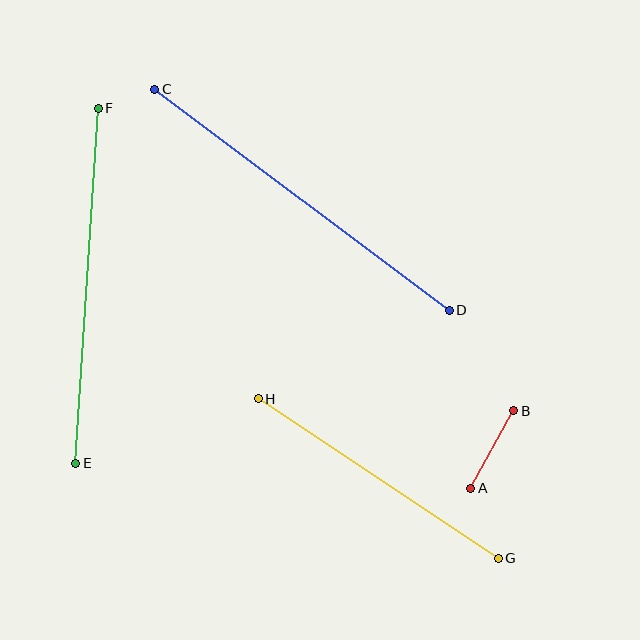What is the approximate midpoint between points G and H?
The midpoint is at approximately (378, 478) pixels.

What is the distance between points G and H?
The distance is approximately 288 pixels.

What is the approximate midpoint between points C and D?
The midpoint is at approximately (302, 200) pixels.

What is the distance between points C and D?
The distance is approximately 368 pixels.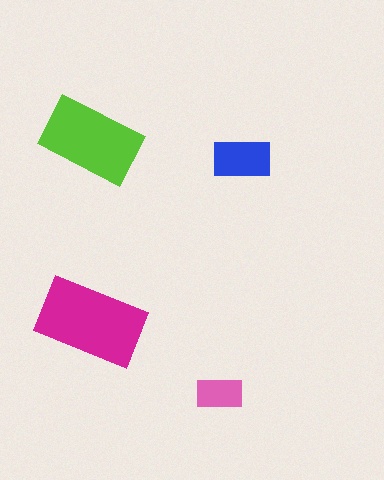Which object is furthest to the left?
The magenta rectangle is leftmost.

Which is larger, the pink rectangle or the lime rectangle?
The lime one.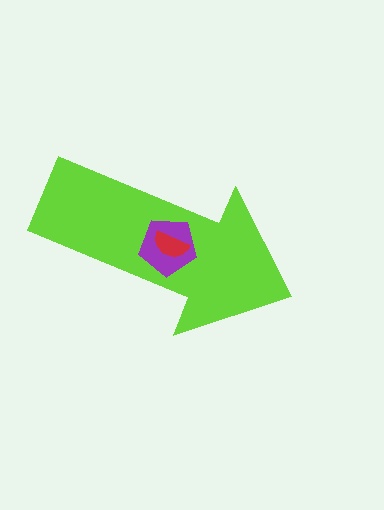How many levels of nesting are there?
3.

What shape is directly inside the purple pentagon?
The red semicircle.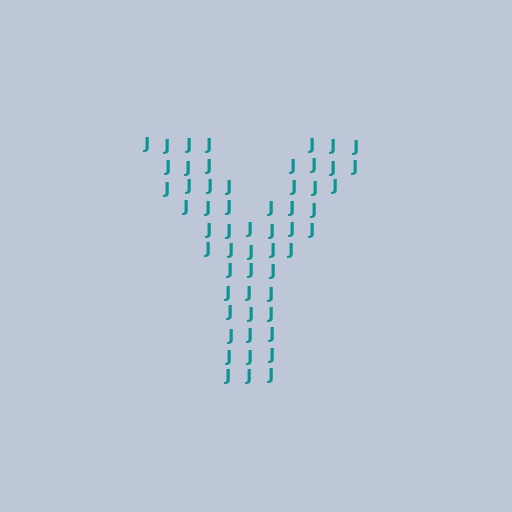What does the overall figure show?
The overall figure shows the letter Y.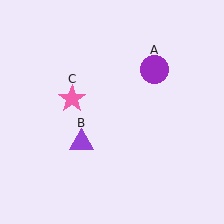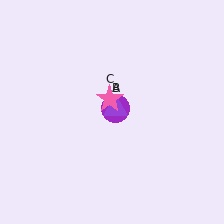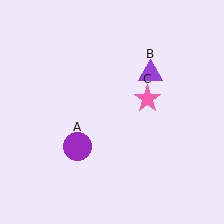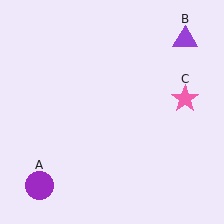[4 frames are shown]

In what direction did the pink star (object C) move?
The pink star (object C) moved right.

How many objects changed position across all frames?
3 objects changed position: purple circle (object A), purple triangle (object B), pink star (object C).